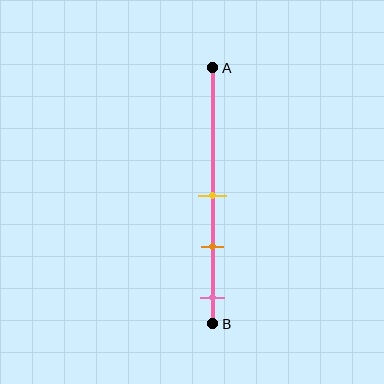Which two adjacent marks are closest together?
The yellow and orange marks are the closest adjacent pair.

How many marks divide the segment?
There are 3 marks dividing the segment.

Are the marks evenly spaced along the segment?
Yes, the marks are approximately evenly spaced.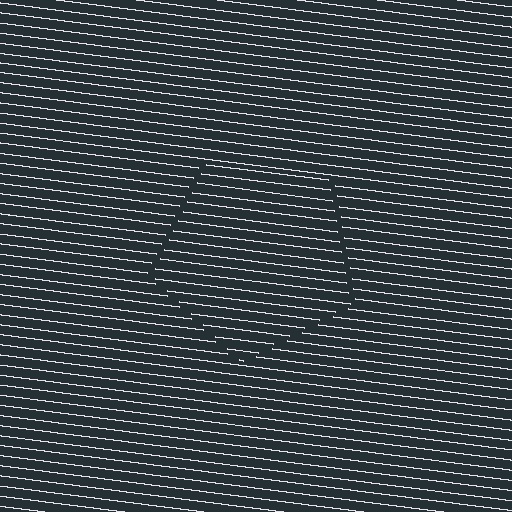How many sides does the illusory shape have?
5 sides — the line-ends trace a pentagon.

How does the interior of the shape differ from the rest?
The interior of the shape contains the same grating, shifted by half a period — the contour is defined by the phase discontinuity where line-ends from the inner and outer gratings abut.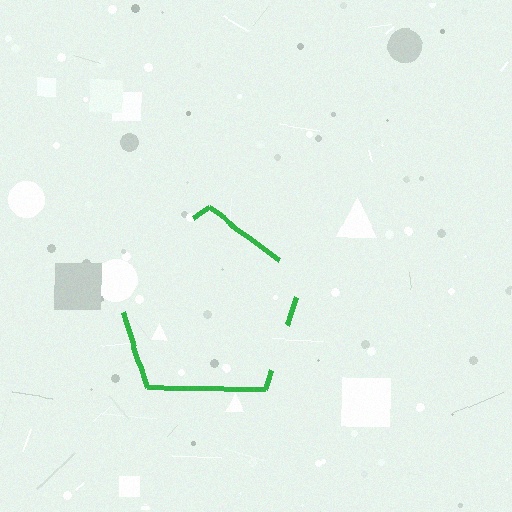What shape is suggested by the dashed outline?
The dashed outline suggests a pentagon.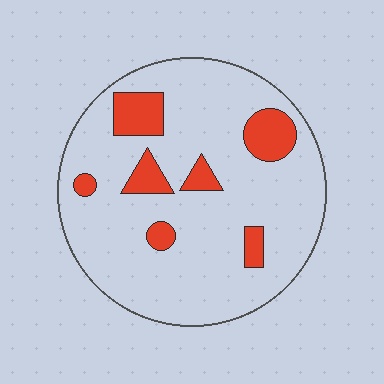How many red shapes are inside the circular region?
7.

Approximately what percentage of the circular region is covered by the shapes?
Approximately 15%.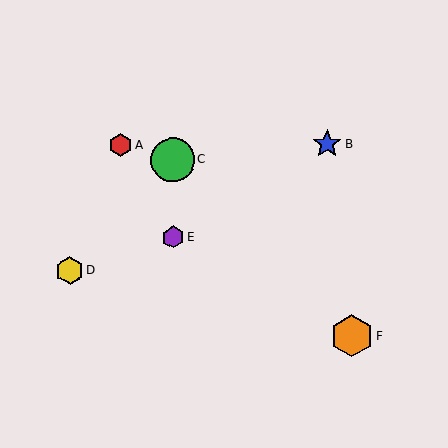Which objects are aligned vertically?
Objects C, E are aligned vertically.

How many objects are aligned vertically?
2 objects (C, E) are aligned vertically.